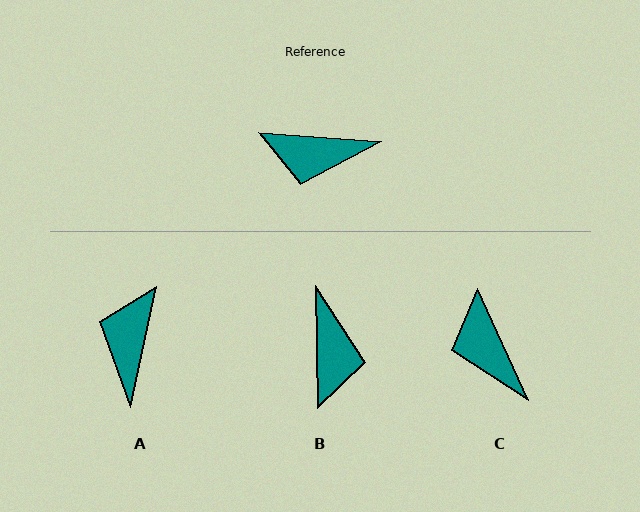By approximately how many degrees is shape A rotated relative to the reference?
Approximately 98 degrees clockwise.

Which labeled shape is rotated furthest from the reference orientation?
A, about 98 degrees away.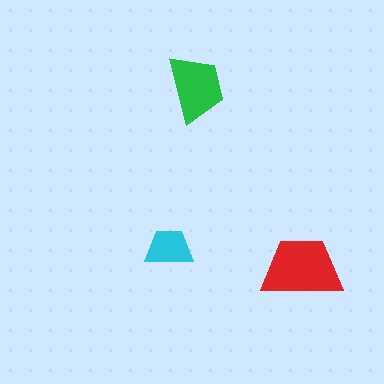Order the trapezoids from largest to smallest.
the red one, the green one, the cyan one.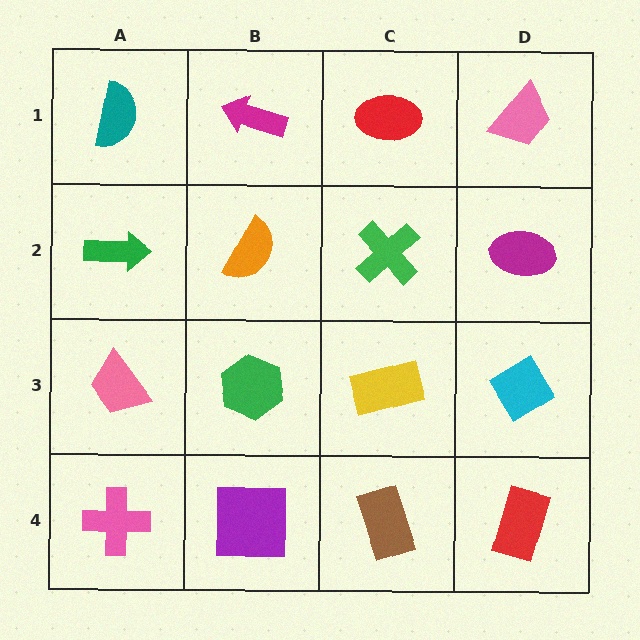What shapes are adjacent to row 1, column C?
A green cross (row 2, column C), a magenta arrow (row 1, column B), a pink trapezoid (row 1, column D).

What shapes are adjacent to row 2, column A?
A teal semicircle (row 1, column A), a pink trapezoid (row 3, column A), an orange semicircle (row 2, column B).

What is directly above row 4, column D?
A cyan diamond.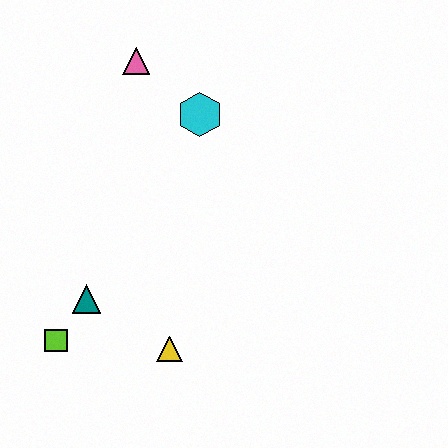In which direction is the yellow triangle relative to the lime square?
The yellow triangle is to the right of the lime square.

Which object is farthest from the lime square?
The pink triangle is farthest from the lime square.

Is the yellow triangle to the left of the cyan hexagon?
Yes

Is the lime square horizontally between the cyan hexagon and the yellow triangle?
No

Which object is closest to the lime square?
The teal triangle is closest to the lime square.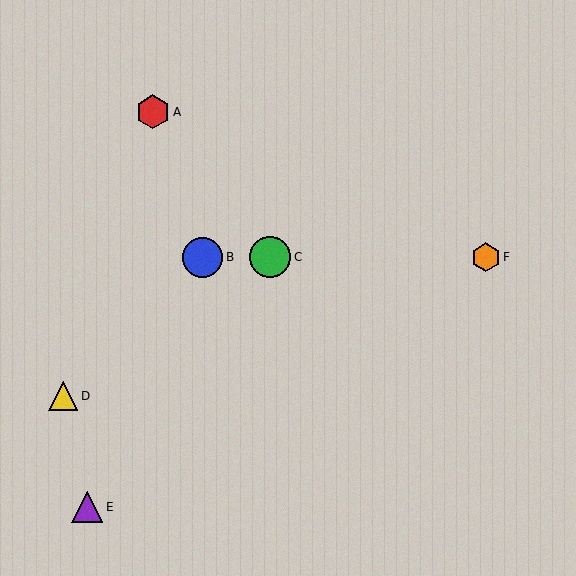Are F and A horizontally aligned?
No, F is at y≈257 and A is at y≈112.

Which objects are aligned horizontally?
Objects B, C, F are aligned horizontally.